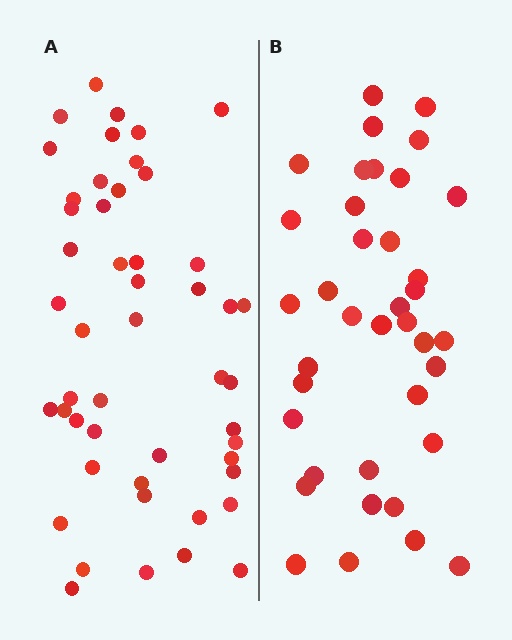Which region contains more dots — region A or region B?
Region A (the left region) has more dots.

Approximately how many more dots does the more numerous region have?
Region A has roughly 12 or so more dots than region B.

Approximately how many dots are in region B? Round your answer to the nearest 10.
About 40 dots. (The exact count is 38, which rounds to 40.)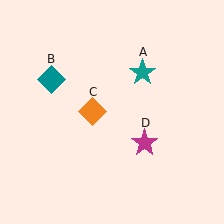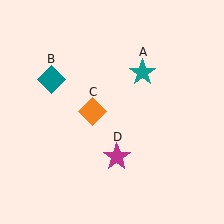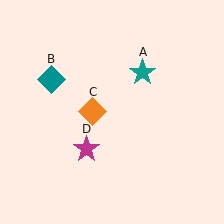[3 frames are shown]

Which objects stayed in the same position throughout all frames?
Teal star (object A) and teal diamond (object B) and orange diamond (object C) remained stationary.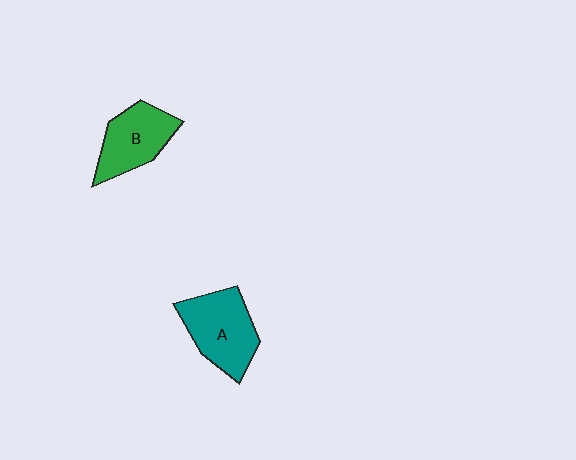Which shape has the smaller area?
Shape B (green).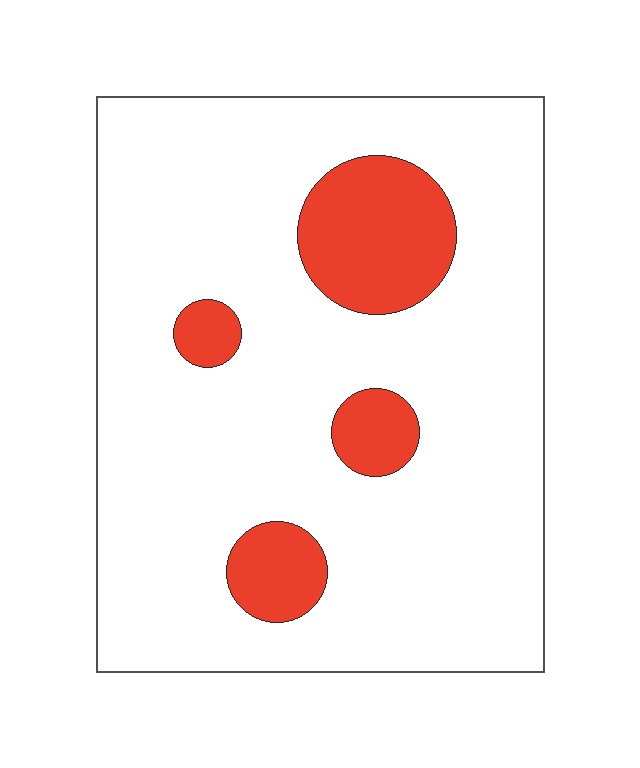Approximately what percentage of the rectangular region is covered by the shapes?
Approximately 15%.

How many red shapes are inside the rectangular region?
4.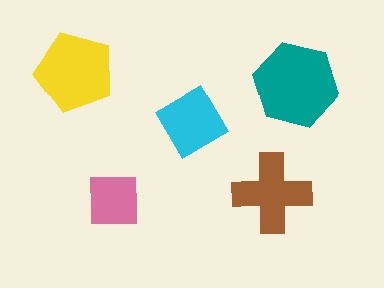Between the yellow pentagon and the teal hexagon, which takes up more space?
The teal hexagon.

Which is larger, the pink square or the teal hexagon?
The teal hexagon.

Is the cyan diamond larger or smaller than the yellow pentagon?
Smaller.